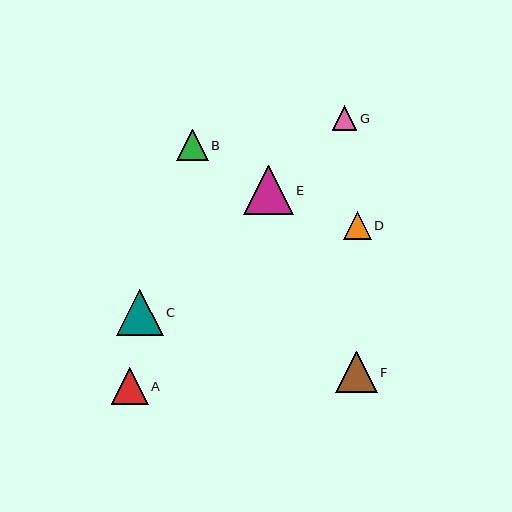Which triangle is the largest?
Triangle E is the largest with a size of approximately 50 pixels.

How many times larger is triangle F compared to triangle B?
Triangle F is approximately 1.3 times the size of triangle B.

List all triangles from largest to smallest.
From largest to smallest: E, C, F, A, B, D, G.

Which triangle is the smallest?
Triangle G is the smallest with a size of approximately 24 pixels.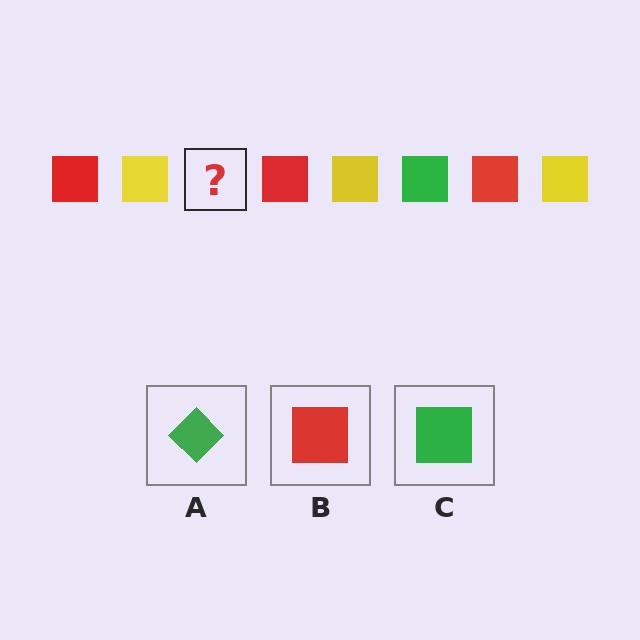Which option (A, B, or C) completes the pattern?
C.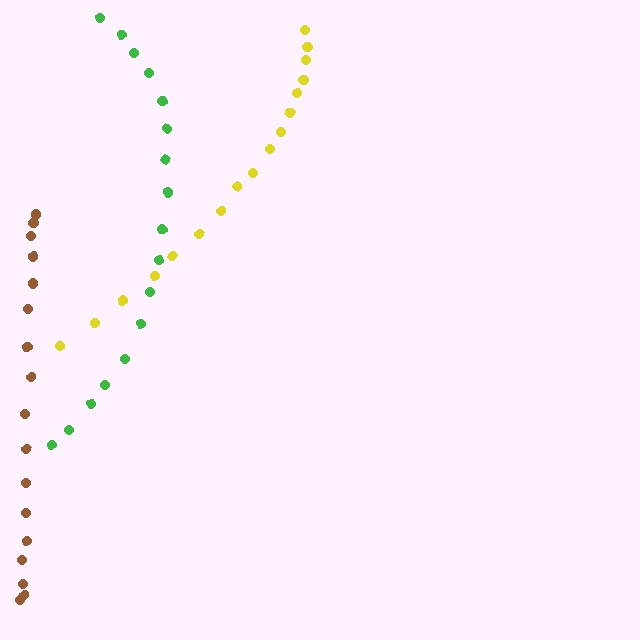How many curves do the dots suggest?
There are 3 distinct paths.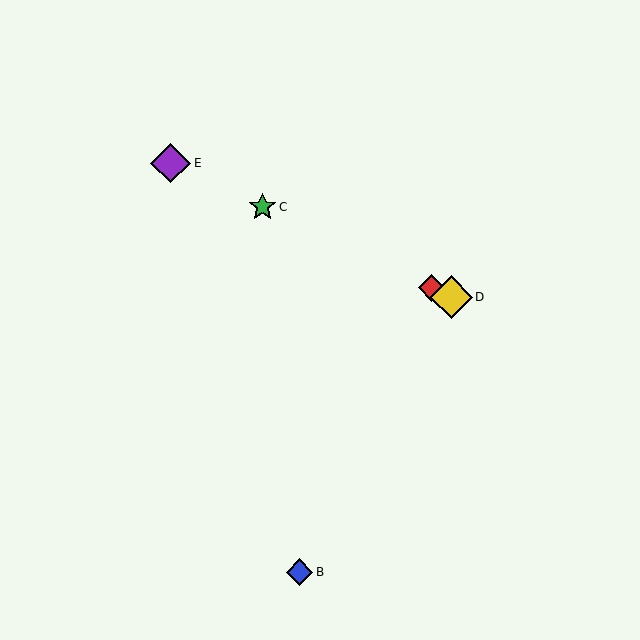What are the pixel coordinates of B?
Object B is at (300, 572).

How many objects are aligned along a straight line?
4 objects (A, C, D, E) are aligned along a straight line.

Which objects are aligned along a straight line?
Objects A, C, D, E are aligned along a straight line.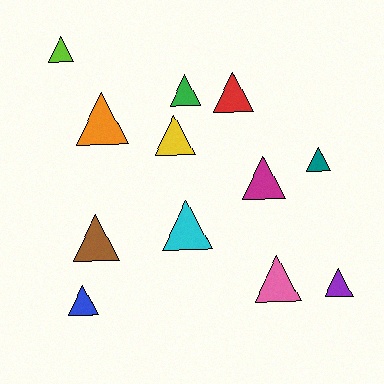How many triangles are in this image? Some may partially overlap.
There are 12 triangles.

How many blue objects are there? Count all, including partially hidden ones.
There is 1 blue object.